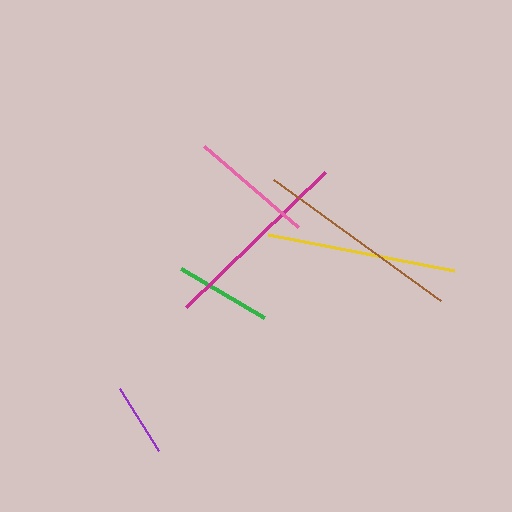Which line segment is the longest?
The brown line is the longest at approximately 206 pixels.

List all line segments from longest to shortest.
From longest to shortest: brown, magenta, yellow, pink, green, purple.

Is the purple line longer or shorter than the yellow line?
The yellow line is longer than the purple line.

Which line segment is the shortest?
The purple line is the shortest at approximately 74 pixels.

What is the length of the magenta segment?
The magenta segment is approximately 194 pixels long.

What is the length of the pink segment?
The pink segment is approximately 124 pixels long.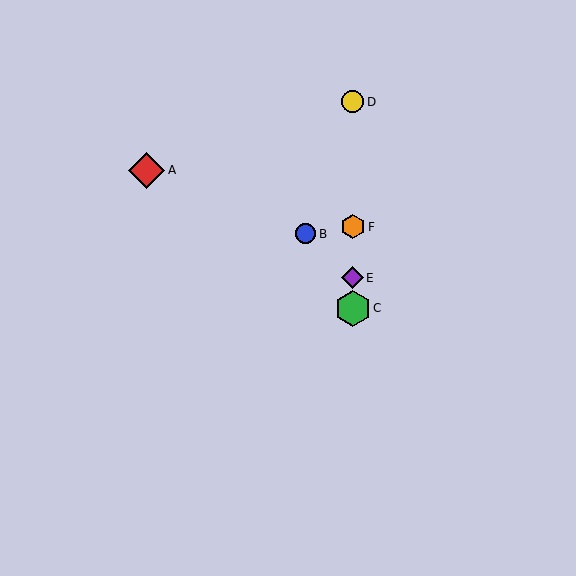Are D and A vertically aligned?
No, D is at x≈353 and A is at x≈147.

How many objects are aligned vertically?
4 objects (C, D, E, F) are aligned vertically.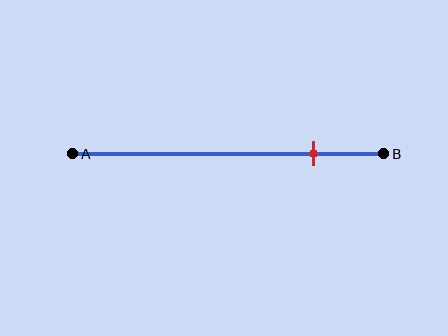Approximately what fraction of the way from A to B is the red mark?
The red mark is approximately 80% of the way from A to B.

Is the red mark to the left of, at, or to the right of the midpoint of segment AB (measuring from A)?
The red mark is to the right of the midpoint of segment AB.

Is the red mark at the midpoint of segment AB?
No, the mark is at about 80% from A, not at the 50% midpoint.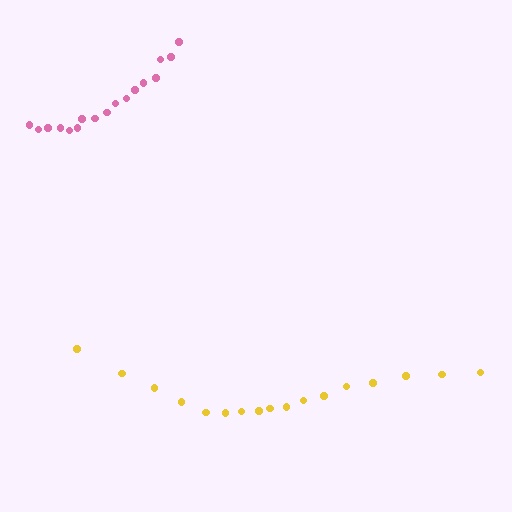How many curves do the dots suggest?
There are 2 distinct paths.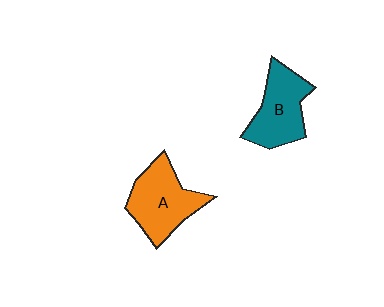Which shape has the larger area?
Shape A (orange).